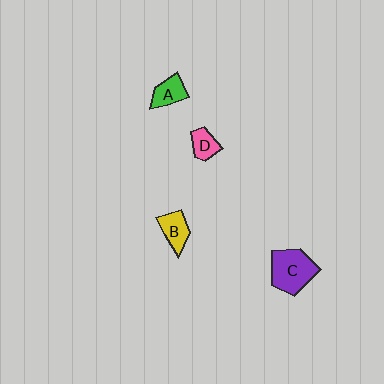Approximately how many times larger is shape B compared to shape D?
Approximately 1.2 times.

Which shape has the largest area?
Shape C (purple).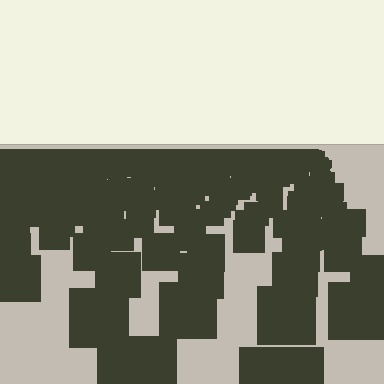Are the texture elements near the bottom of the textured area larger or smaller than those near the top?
Larger. Near the bottom, elements are closer to the viewer and appear at a bigger on-screen size.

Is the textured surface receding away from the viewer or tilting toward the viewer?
The surface is receding away from the viewer. Texture elements get smaller and denser toward the top.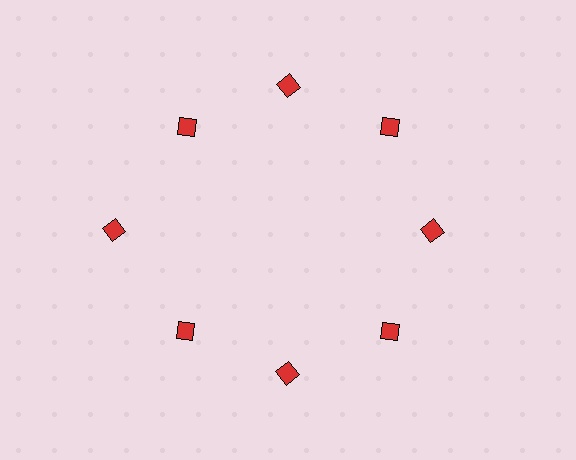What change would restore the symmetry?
The symmetry would be restored by moving it inward, back onto the ring so that all 8 diamonds sit at equal angles and equal distance from the center.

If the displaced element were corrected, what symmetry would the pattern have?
It would have 8-fold rotational symmetry — the pattern would map onto itself every 45 degrees.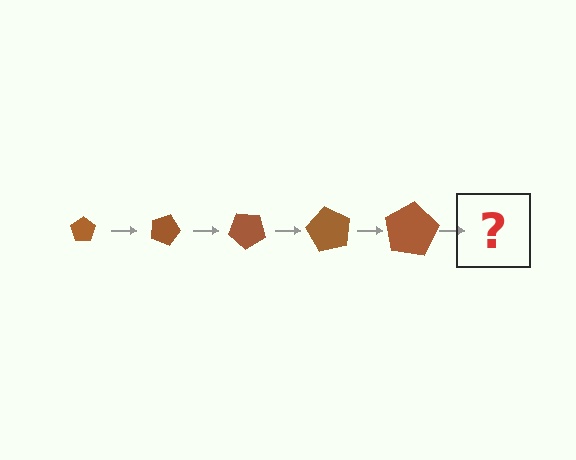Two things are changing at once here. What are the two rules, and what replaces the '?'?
The two rules are that the pentagon grows larger each step and it rotates 20 degrees each step. The '?' should be a pentagon, larger than the previous one and rotated 100 degrees from the start.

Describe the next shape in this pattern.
It should be a pentagon, larger than the previous one and rotated 100 degrees from the start.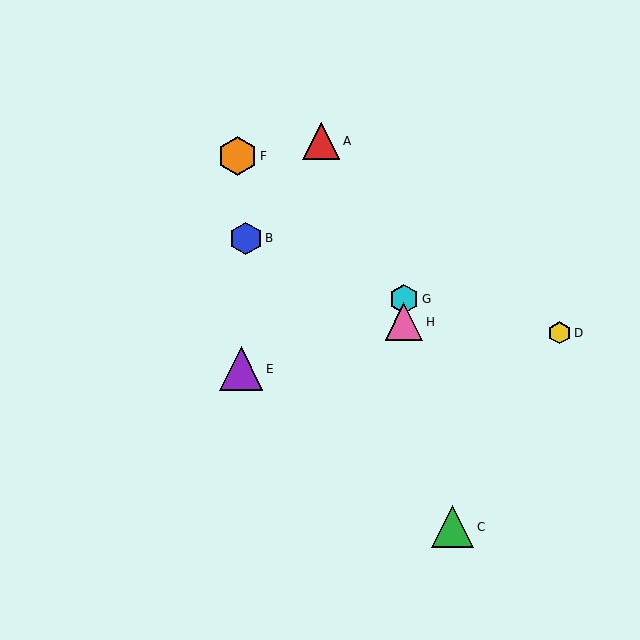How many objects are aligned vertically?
2 objects (G, H) are aligned vertically.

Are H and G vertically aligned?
Yes, both are at x≈404.